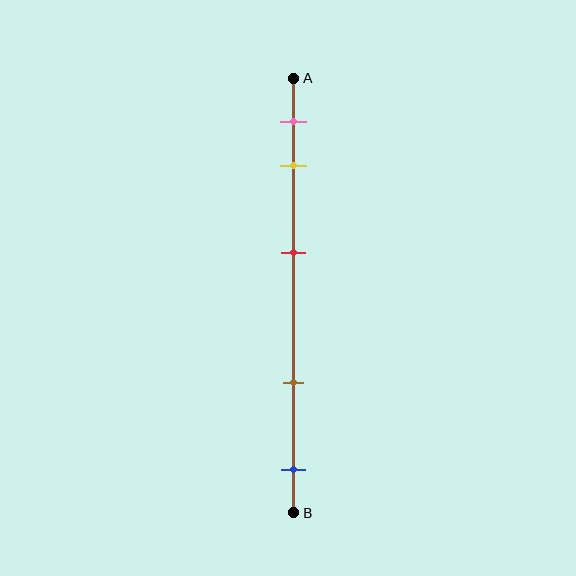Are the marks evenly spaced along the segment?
No, the marks are not evenly spaced.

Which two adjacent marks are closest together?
The pink and yellow marks are the closest adjacent pair.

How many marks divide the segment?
There are 5 marks dividing the segment.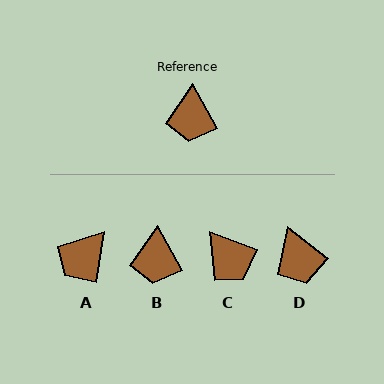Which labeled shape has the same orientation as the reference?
B.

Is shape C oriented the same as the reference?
No, it is off by about 41 degrees.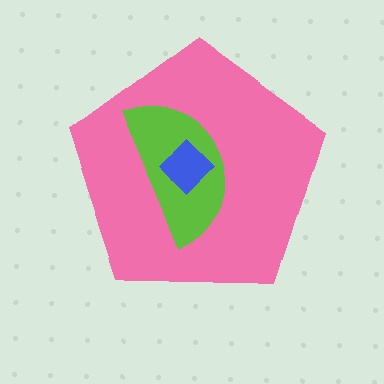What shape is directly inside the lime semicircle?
The blue diamond.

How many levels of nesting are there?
3.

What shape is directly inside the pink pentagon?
The lime semicircle.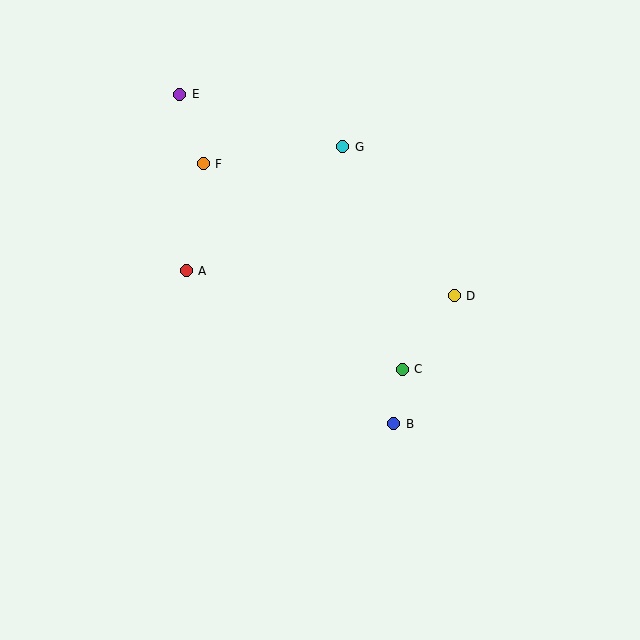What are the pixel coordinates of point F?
Point F is at (203, 164).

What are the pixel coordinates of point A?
Point A is at (186, 271).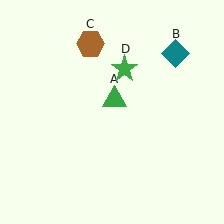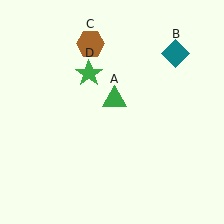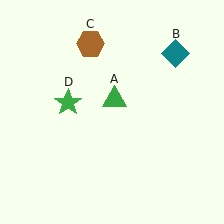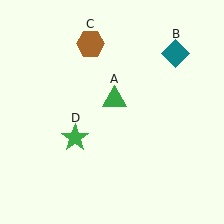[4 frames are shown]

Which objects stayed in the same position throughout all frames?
Green triangle (object A) and teal diamond (object B) and brown hexagon (object C) remained stationary.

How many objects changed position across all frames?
1 object changed position: green star (object D).